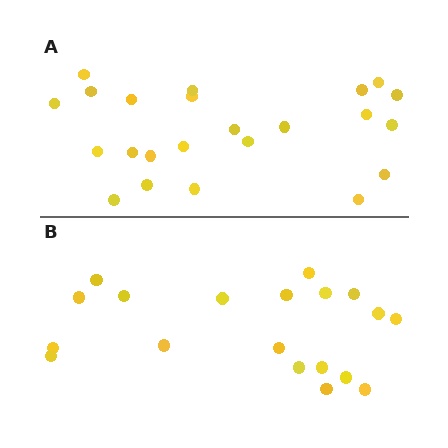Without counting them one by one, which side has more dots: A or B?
Region A (the top region) has more dots.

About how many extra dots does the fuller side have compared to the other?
Region A has about 4 more dots than region B.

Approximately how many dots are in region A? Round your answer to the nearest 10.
About 20 dots. (The exact count is 23, which rounds to 20.)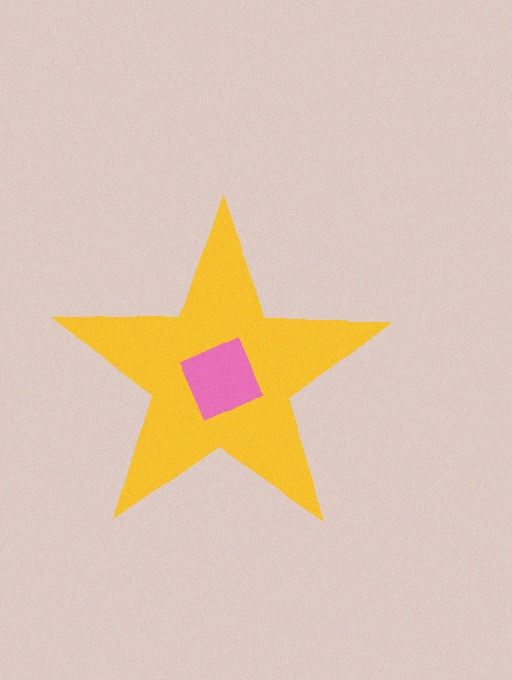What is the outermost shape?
The yellow star.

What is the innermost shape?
The pink diamond.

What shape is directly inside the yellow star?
The pink diamond.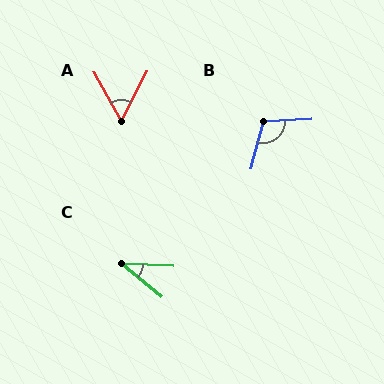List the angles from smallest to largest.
C (37°), A (56°), B (108°).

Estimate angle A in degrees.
Approximately 56 degrees.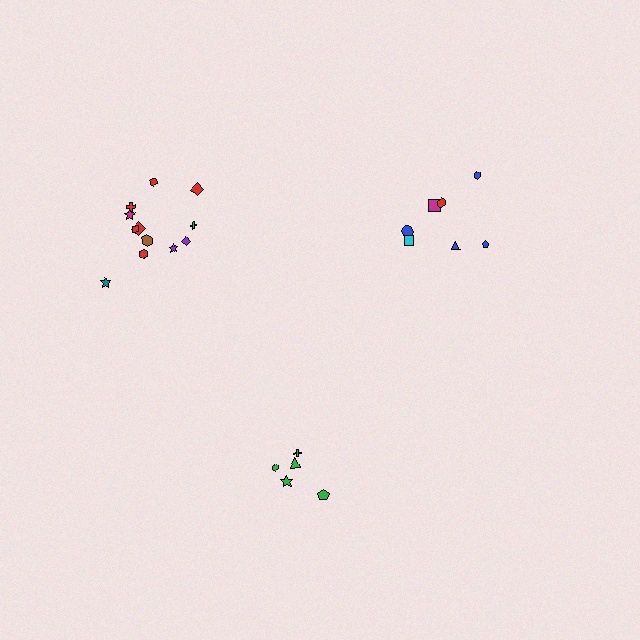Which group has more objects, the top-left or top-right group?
The top-left group.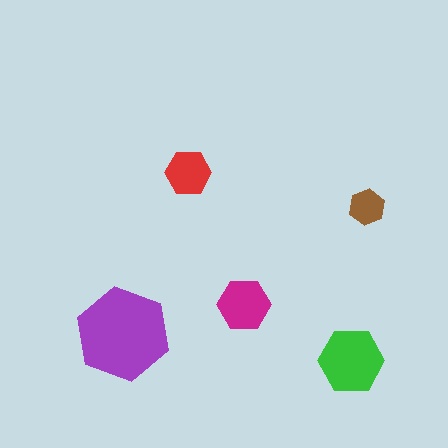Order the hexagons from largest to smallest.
the purple one, the green one, the magenta one, the red one, the brown one.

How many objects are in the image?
There are 5 objects in the image.